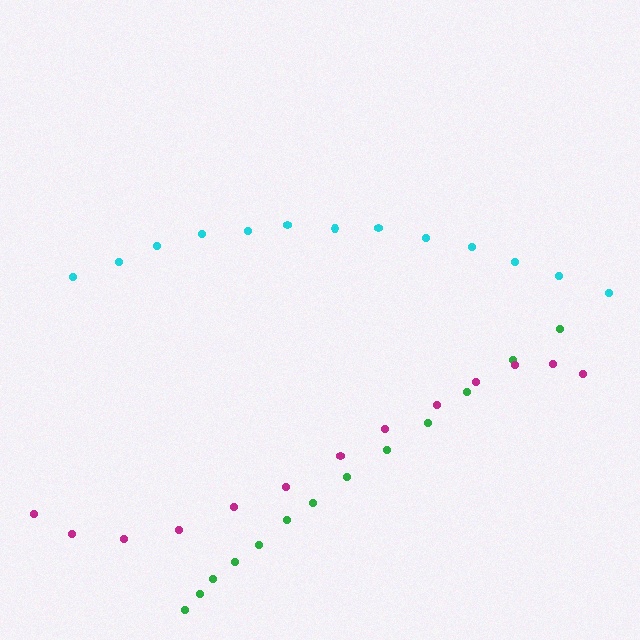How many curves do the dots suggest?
There are 3 distinct paths.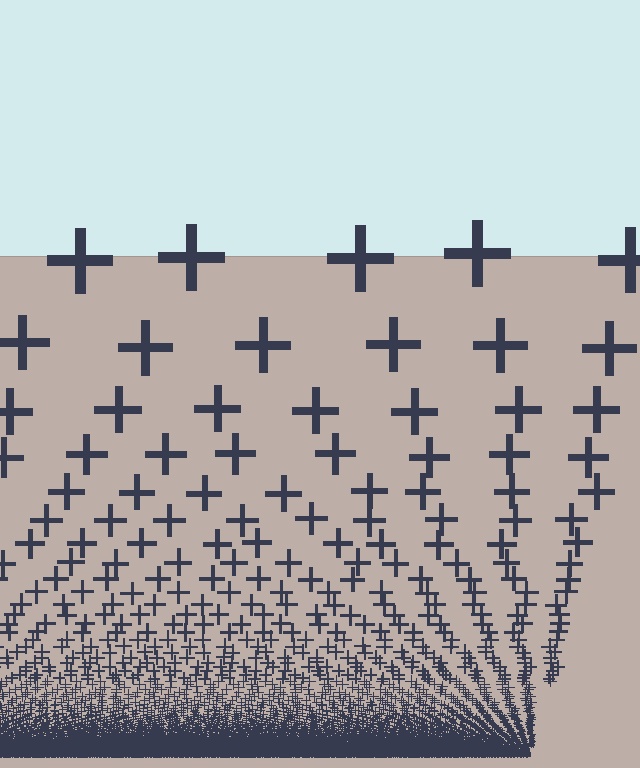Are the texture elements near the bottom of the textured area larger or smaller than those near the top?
Smaller. The gradient is inverted — elements near the bottom are smaller and denser.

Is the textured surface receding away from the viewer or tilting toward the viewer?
The surface appears to tilt toward the viewer. Texture elements get larger and sparser toward the top.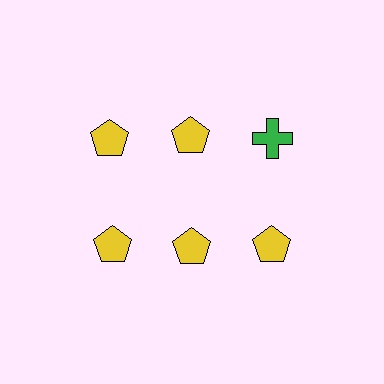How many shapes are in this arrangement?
There are 6 shapes arranged in a grid pattern.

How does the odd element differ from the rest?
It differs in both color (green instead of yellow) and shape (cross instead of pentagon).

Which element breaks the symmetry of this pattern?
The green cross in the top row, center column breaks the symmetry. All other shapes are yellow pentagons.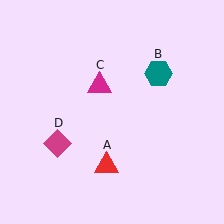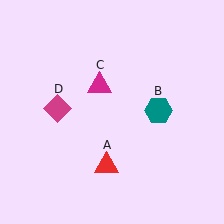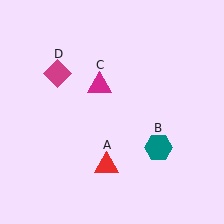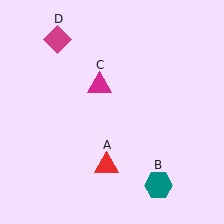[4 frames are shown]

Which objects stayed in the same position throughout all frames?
Red triangle (object A) and magenta triangle (object C) remained stationary.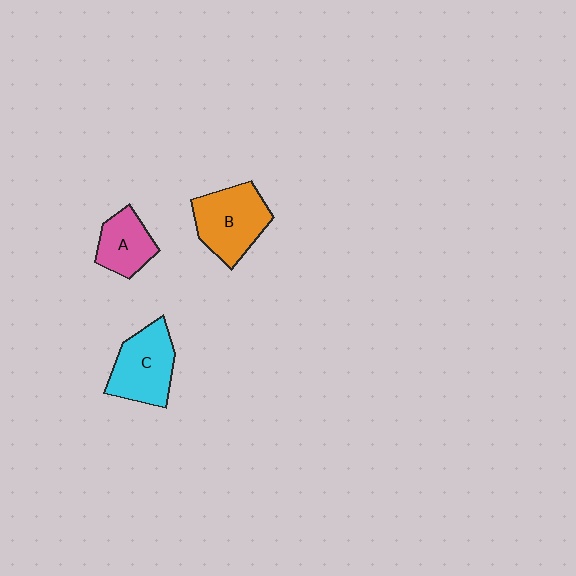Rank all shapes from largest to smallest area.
From largest to smallest: B (orange), C (cyan), A (pink).